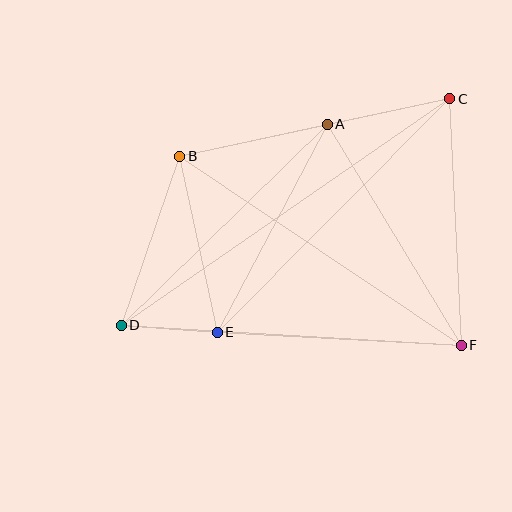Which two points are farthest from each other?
Points C and D are farthest from each other.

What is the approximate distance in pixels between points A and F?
The distance between A and F is approximately 259 pixels.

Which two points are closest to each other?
Points D and E are closest to each other.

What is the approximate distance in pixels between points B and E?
The distance between B and E is approximately 180 pixels.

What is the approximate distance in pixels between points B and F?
The distance between B and F is approximately 339 pixels.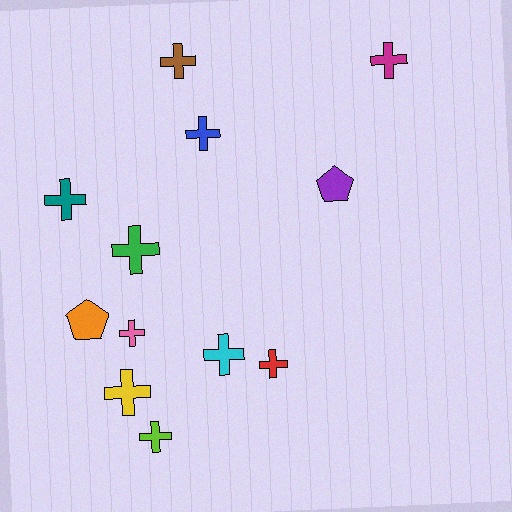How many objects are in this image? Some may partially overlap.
There are 12 objects.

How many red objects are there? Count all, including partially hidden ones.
There is 1 red object.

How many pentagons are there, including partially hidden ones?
There are 2 pentagons.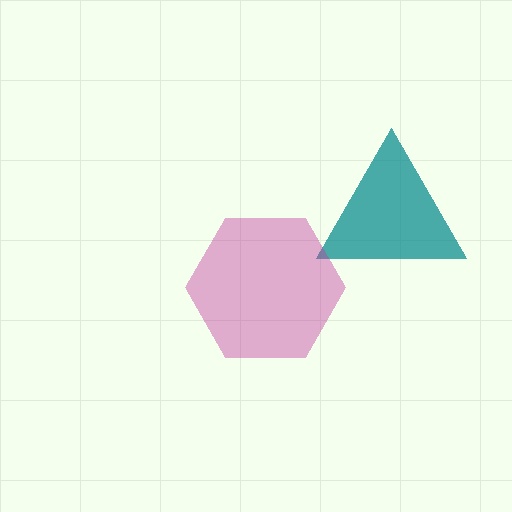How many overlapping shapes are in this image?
There are 2 overlapping shapes in the image.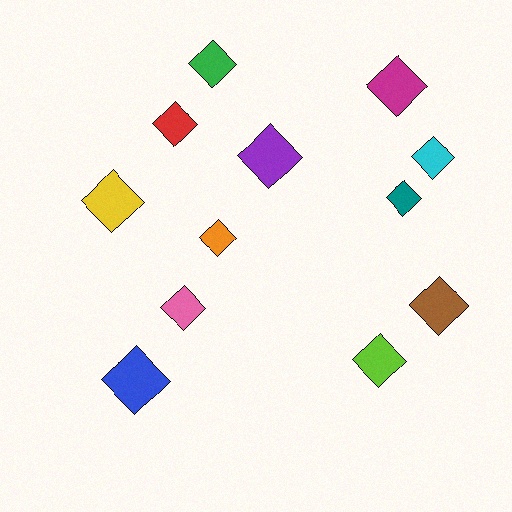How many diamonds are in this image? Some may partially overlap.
There are 12 diamonds.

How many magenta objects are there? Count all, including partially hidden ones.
There is 1 magenta object.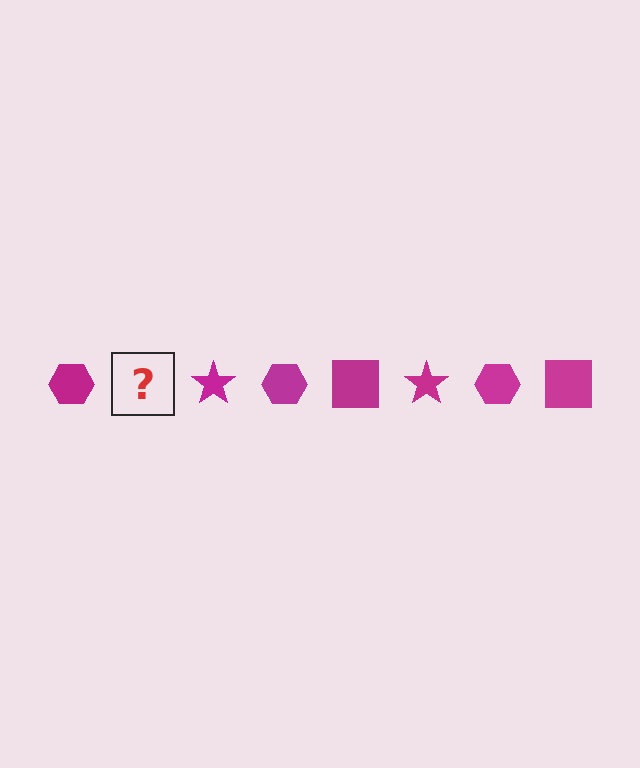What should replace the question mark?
The question mark should be replaced with a magenta square.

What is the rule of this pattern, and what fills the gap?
The rule is that the pattern cycles through hexagon, square, star shapes in magenta. The gap should be filled with a magenta square.